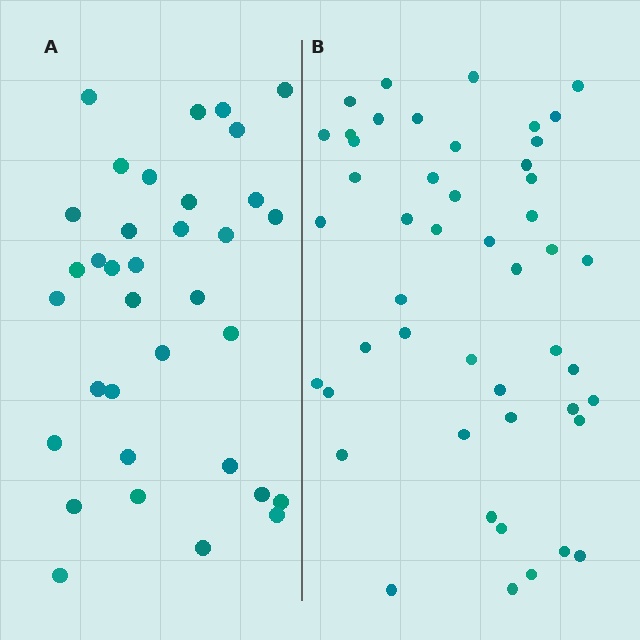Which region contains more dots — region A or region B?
Region B (the right region) has more dots.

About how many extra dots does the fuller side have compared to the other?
Region B has approximately 15 more dots than region A.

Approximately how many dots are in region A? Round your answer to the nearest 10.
About 40 dots. (The exact count is 35, which rounds to 40.)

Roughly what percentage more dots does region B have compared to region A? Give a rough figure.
About 35% more.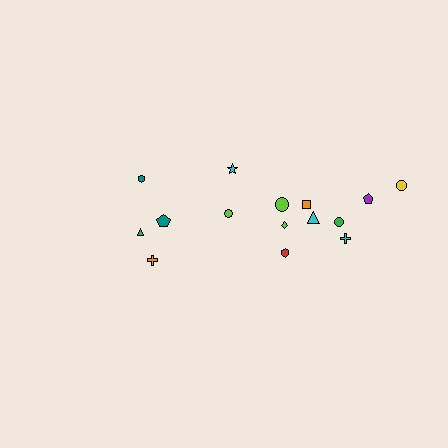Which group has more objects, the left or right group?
The right group.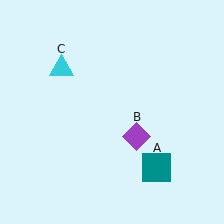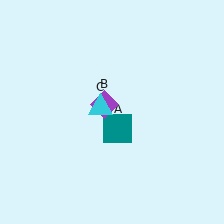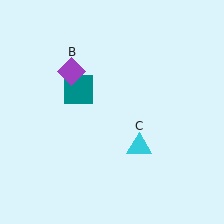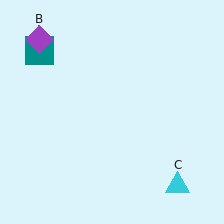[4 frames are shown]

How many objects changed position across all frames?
3 objects changed position: teal square (object A), purple diamond (object B), cyan triangle (object C).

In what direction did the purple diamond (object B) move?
The purple diamond (object B) moved up and to the left.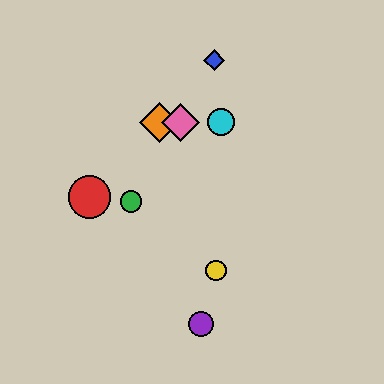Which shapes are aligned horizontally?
The orange diamond, the cyan circle, the pink diamond are aligned horizontally.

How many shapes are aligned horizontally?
3 shapes (the orange diamond, the cyan circle, the pink diamond) are aligned horizontally.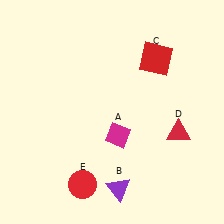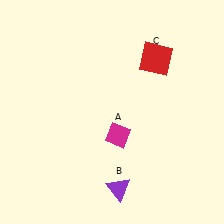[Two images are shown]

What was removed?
The red circle (E), the red triangle (D) were removed in Image 2.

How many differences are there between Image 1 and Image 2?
There are 2 differences between the two images.